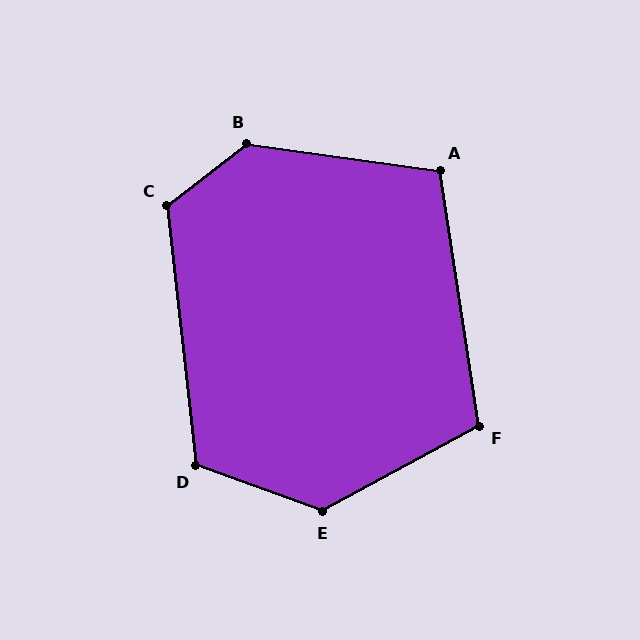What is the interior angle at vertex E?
Approximately 132 degrees (obtuse).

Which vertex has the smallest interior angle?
A, at approximately 107 degrees.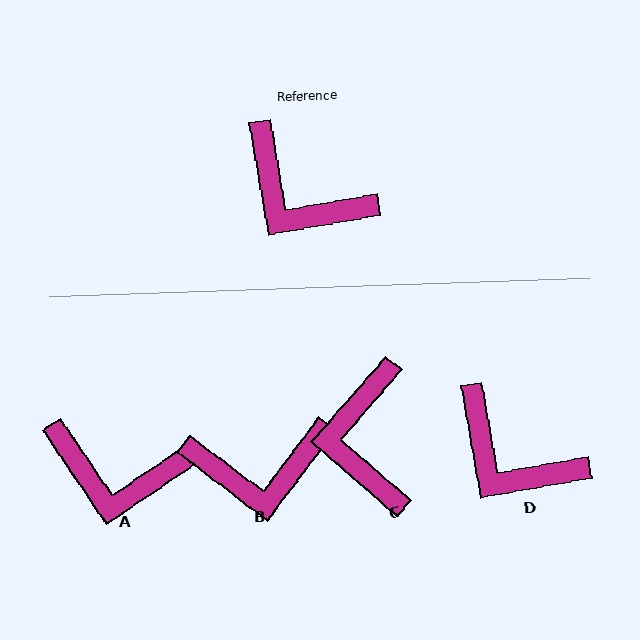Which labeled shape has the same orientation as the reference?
D.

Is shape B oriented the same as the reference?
No, it is off by about 43 degrees.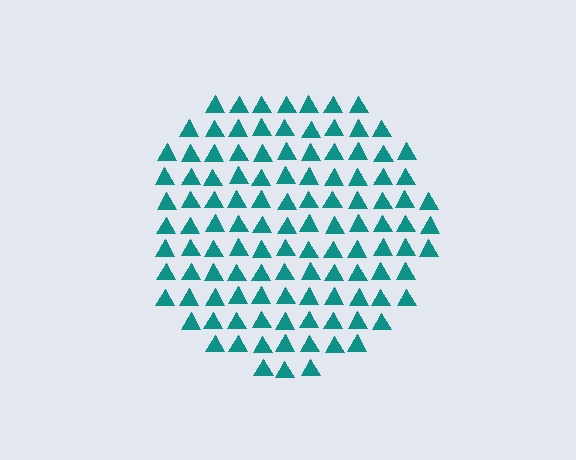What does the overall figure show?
The overall figure shows a circle.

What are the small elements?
The small elements are triangles.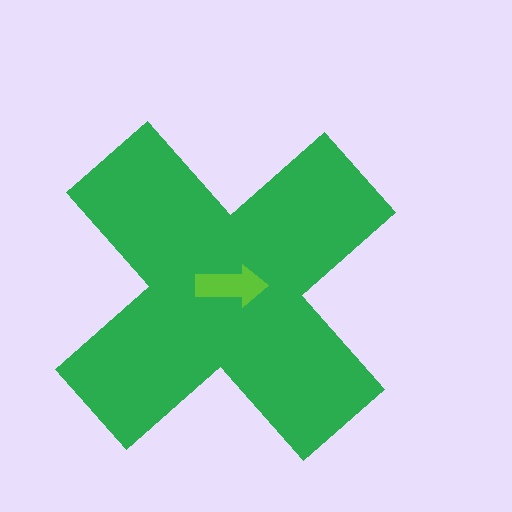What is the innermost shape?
The lime arrow.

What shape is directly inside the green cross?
The lime arrow.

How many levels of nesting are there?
2.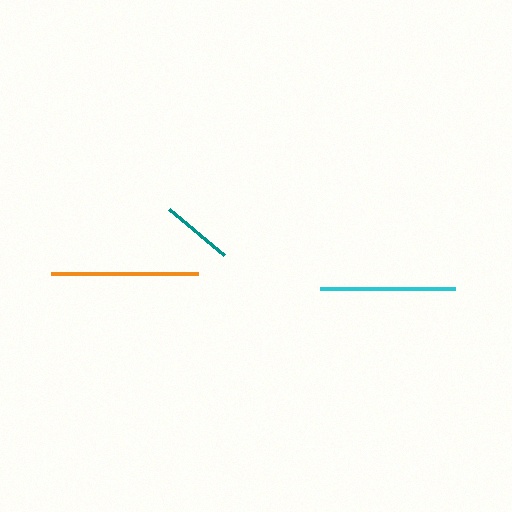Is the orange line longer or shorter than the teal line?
The orange line is longer than the teal line.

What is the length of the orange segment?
The orange segment is approximately 147 pixels long.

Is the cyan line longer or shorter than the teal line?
The cyan line is longer than the teal line.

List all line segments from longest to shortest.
From longest to shortest: orange, cyan, teal.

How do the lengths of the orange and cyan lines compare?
The orange and cyan lines are approximately the same length.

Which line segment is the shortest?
The teal line is the shortest at approximately 72 pixels.